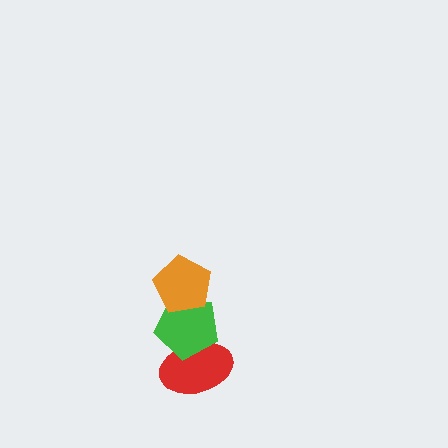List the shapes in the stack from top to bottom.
From top to bottom: the orange pentagon, the green pentagon, the red ellipse.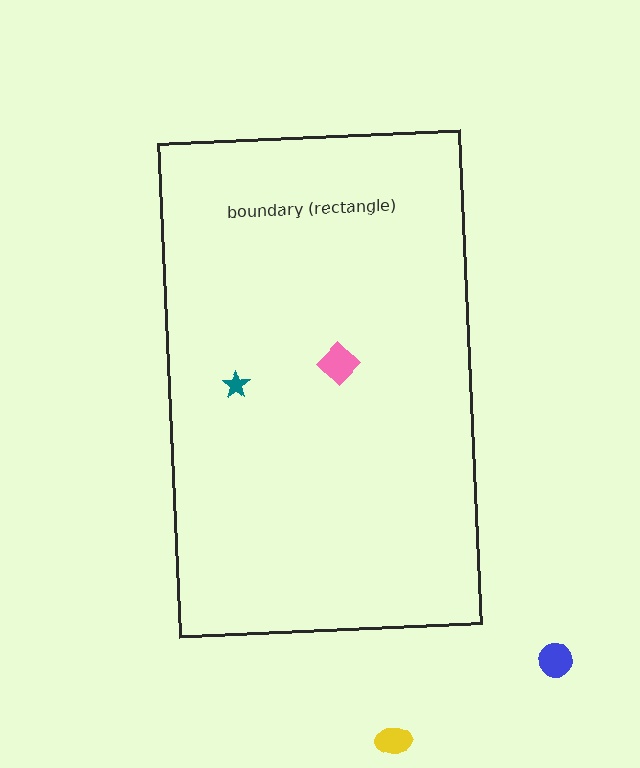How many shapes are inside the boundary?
2 inside, 2 outside.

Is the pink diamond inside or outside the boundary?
Inside.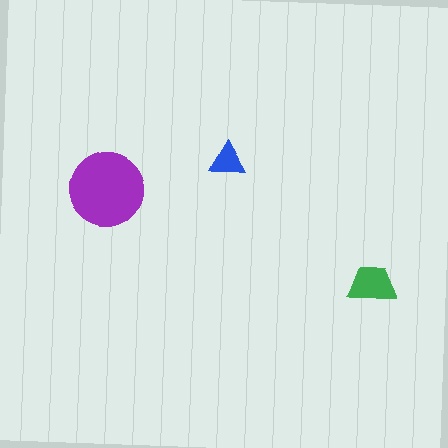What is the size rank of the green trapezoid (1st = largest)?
2nd.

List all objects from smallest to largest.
The blue triangle, the green trapezoid, the purple circle.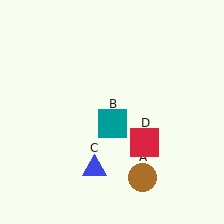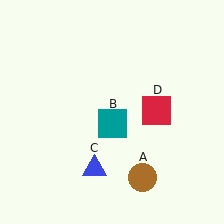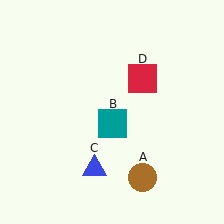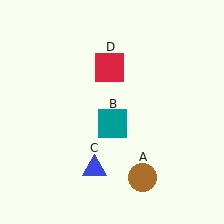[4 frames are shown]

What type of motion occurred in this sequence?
The red square (object D) rotated counterclockwise around the center of the scene.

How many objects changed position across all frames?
1 object changed position: red square (object D).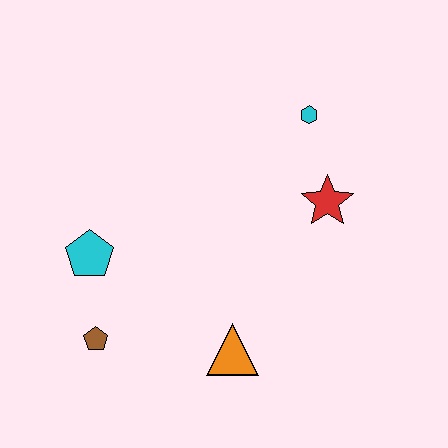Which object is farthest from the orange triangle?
The cyan hexagon is farthest from the orange triangle.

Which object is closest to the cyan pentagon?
The brown pentagon is closest to the cyan pentagon.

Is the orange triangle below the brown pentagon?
Yes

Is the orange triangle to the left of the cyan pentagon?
No